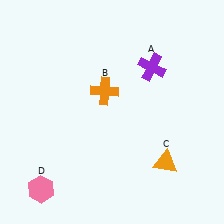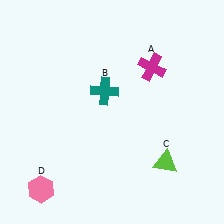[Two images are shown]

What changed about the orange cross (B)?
In Image 1, B is orange. In Image 2, it changed to teal.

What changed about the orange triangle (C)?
In Image 1, C is orange. In Image 2, it changed to lime.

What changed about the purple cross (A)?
In Image 1, A is purple. In Image 2, it changed to magenta.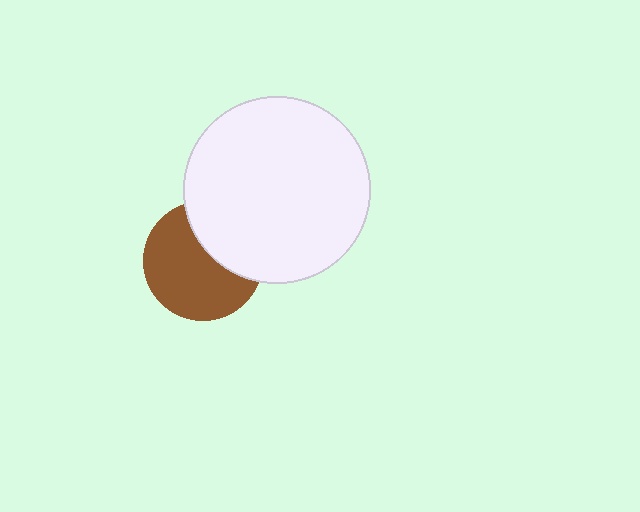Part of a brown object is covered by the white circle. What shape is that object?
It is a circle.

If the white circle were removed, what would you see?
You would see the complete brown circle.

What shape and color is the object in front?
The object in front is a white circle.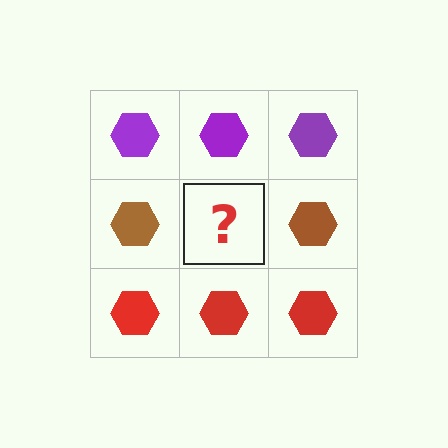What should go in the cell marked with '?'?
The missing cell should contain a brown hexagon.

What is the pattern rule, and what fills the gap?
The rule is that each row has a consistent color. The gap should be filled with a brown hexagon.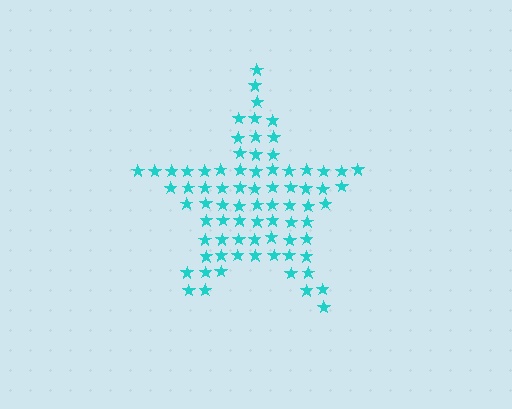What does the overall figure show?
The overall figure shows a star.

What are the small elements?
The small elements are stars.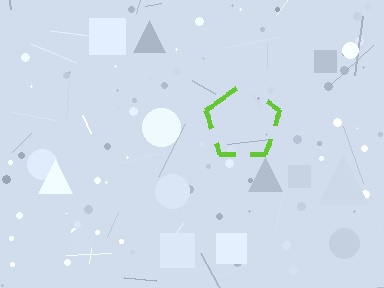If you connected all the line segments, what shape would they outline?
They would outline a pentagon.